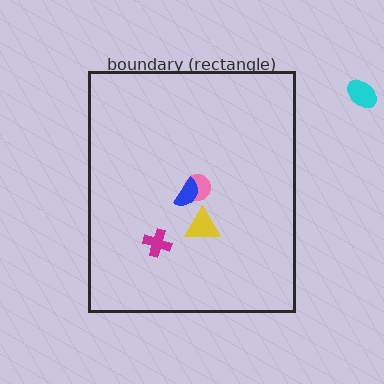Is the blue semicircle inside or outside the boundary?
Inside.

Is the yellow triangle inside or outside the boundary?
Inside.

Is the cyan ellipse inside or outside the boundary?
Outside.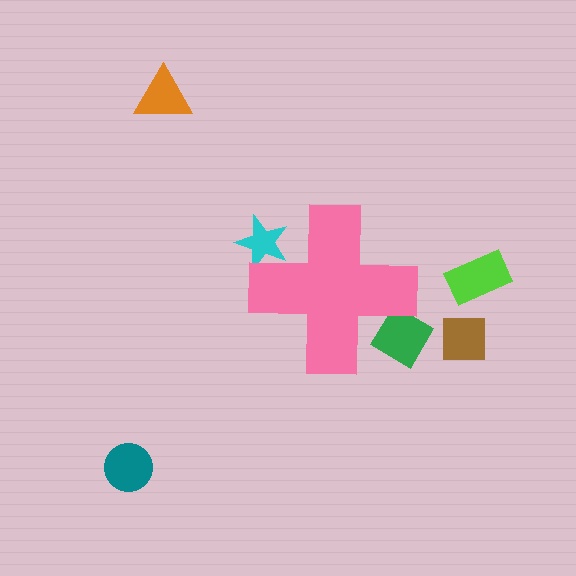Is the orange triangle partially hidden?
No, the orange triangle is fully visible.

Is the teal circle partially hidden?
No, the teal circle is fully visible.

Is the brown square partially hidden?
No, the brown square is fully visible.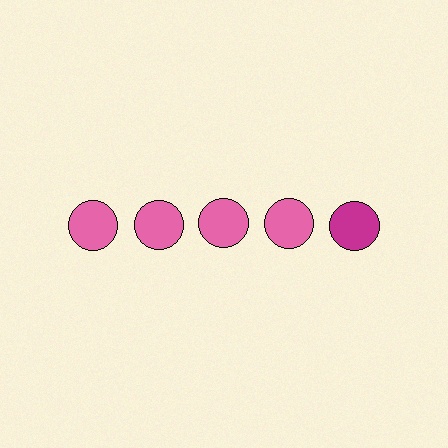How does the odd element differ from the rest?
It has a different color: magenta instead of pink.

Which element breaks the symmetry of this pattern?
The magenta circle in the top row, rightmost column breaks the symmetry. All other shapes are pink circles.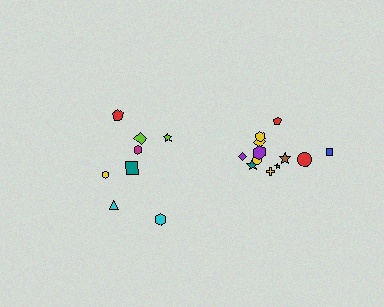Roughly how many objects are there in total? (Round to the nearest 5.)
Roughly 20 objects in total.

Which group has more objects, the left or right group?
The right group.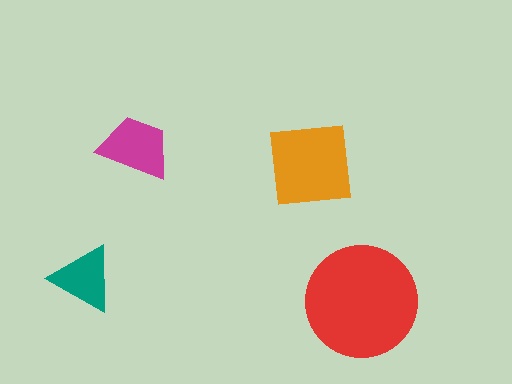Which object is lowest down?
The red circle is bottommost.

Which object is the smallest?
The teal triangle.